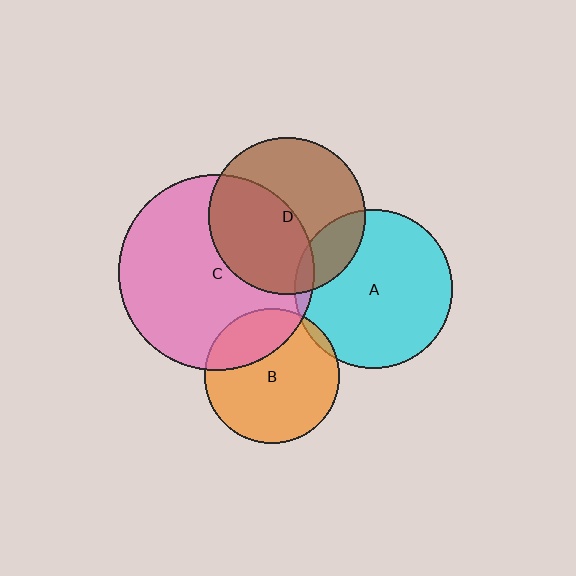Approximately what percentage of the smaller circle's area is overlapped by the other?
Approximately 5%.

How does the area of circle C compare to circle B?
Approximately 2.1 times.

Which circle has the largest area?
Circle C (pink).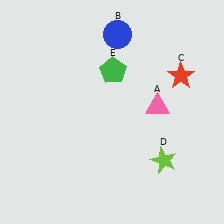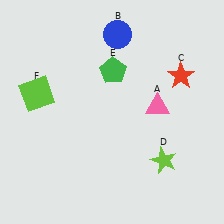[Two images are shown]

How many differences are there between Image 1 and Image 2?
There is 1 difference between the two images.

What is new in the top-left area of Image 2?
A lime square (F) was added in the top-left area of Image 2.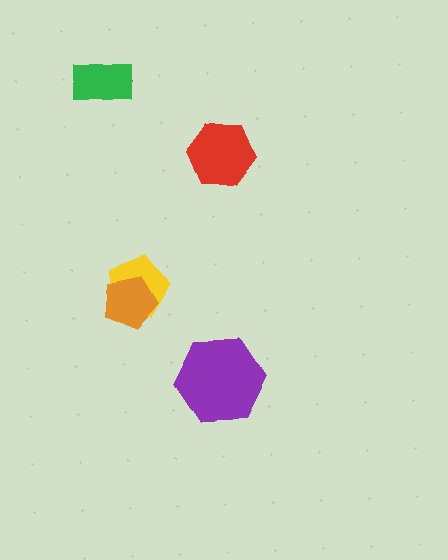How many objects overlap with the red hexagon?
0 objects overlap with the red hexagon.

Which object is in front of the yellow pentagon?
The orange pentagon is in front of the yellow pentagon.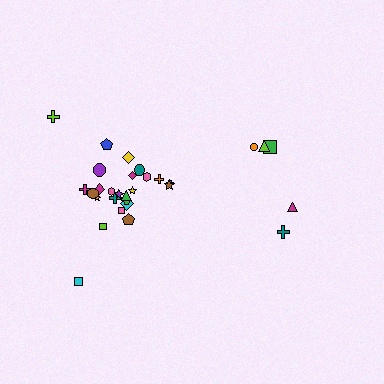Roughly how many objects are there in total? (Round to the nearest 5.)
Roughly 30 objects in total.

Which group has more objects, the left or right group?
The left group.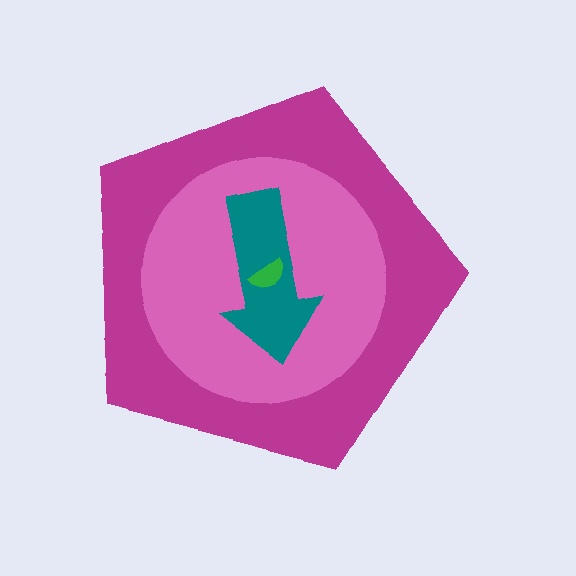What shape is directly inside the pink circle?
The teal arrow.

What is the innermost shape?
The green semicircle.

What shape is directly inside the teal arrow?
The green semicircle.